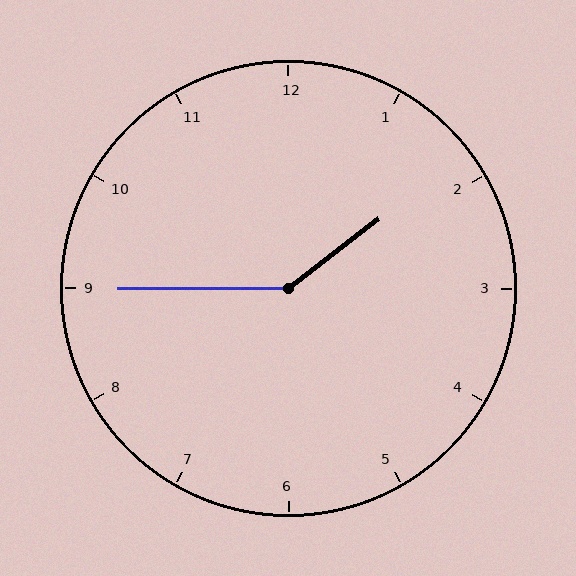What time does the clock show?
1:45.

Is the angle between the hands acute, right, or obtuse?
It is obtuse.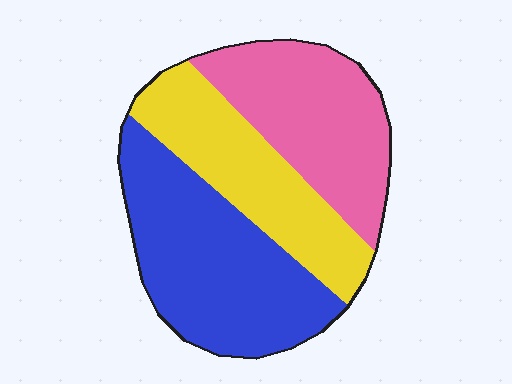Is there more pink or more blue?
Blue.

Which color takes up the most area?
Blue, at roughly 40%.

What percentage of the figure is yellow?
Yellow covers 29% of the figure.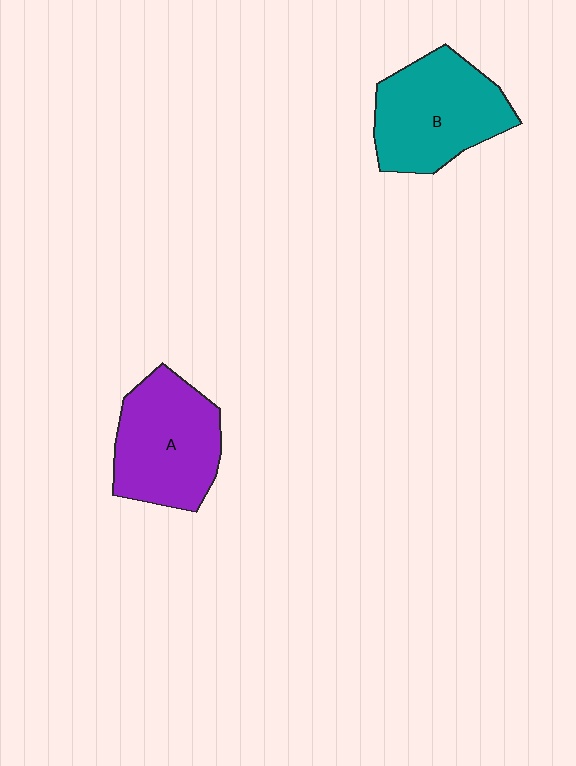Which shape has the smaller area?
Shape A (purple).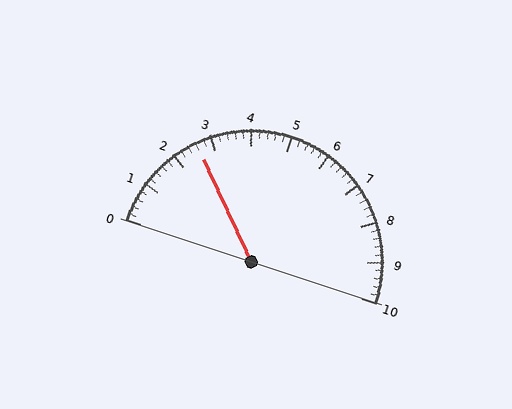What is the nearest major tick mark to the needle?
The nearest major tick mark is 3.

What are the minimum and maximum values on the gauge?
The gauge ranges from 0 to 10.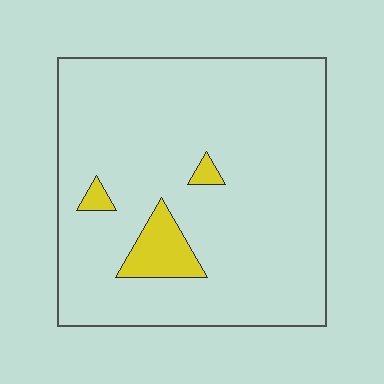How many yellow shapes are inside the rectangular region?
3.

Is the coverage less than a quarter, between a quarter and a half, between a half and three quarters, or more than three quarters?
Less than a quarter.